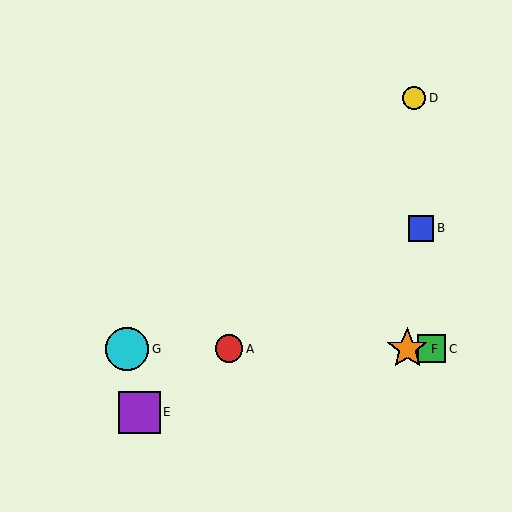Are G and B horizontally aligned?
No, G is at y≈349 and B is at y≈228.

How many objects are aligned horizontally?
4 objects (A, C, F, G) are aligned horizontally.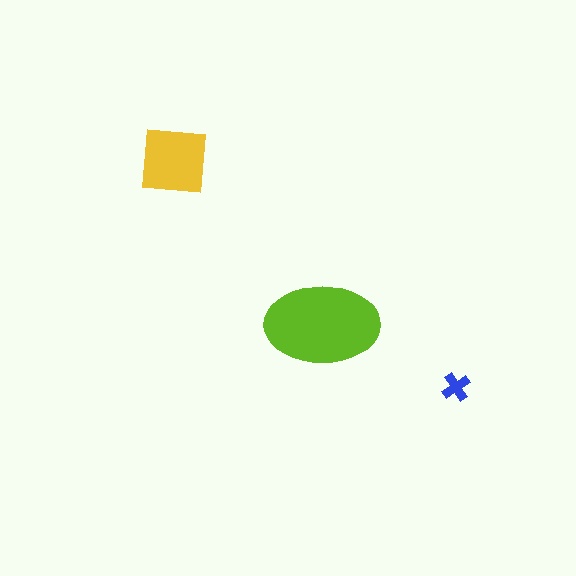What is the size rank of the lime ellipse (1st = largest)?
1st.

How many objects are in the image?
There are 3 objects in the image.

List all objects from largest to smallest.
The lime ellipse, the yellow square, the blue cross.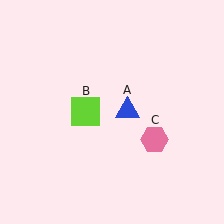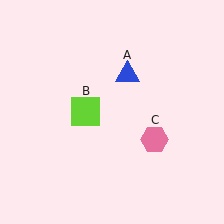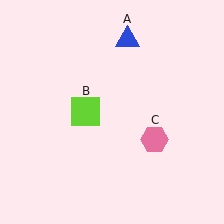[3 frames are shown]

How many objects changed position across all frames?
1 object changed position: blue triangle (object A).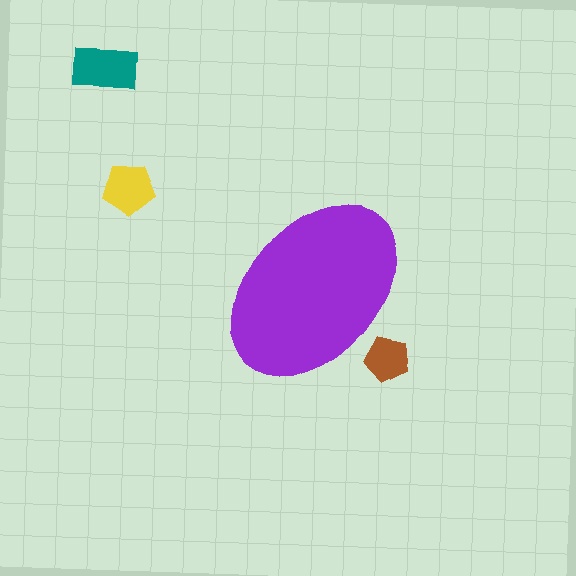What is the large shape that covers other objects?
A purple ellipse.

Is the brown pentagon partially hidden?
Yes, the brown pentagon is partially hidden behind the purple ellipse.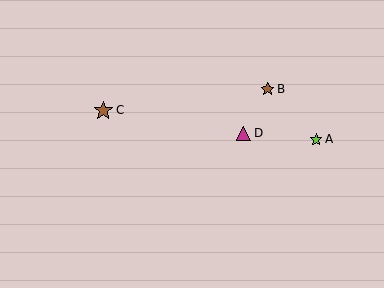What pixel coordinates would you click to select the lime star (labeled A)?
Click at (316, 139) to select the lime star A.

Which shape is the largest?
The brown star (labeled C) is the largest.